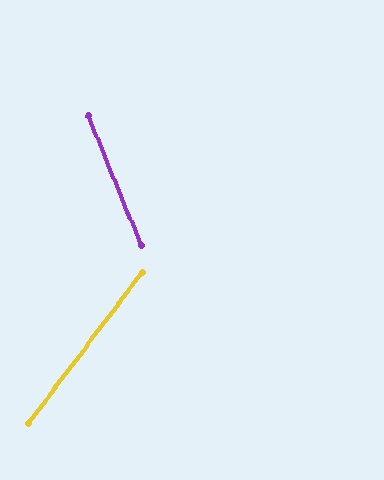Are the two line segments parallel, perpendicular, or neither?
Neither parallel nor perpendicular — they differ by about 59°.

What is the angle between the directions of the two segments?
Approximately 59 degrees.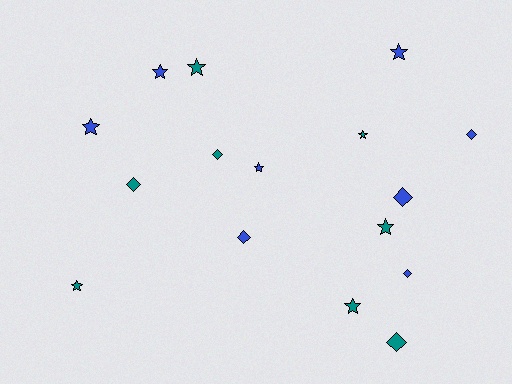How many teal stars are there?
There are 5 teal stars.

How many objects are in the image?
There are 16 objects.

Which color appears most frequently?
Blue, with 8 objects.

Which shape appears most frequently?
Star, with 9 objects.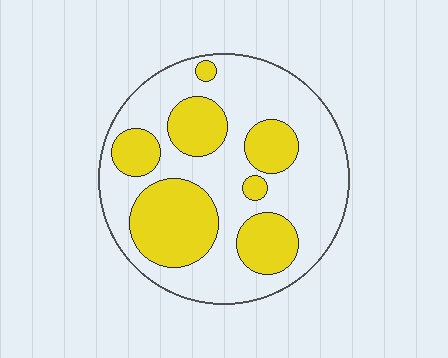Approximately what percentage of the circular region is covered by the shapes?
Approximately 35%.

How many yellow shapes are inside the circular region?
7.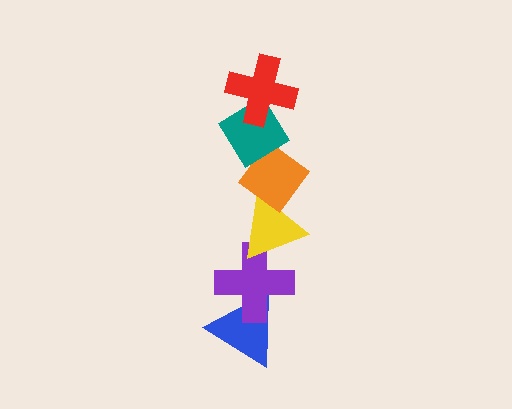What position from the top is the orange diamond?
The orange diamond is 3rd from the top.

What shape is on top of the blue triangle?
The purple cross is on top of the blue triangle.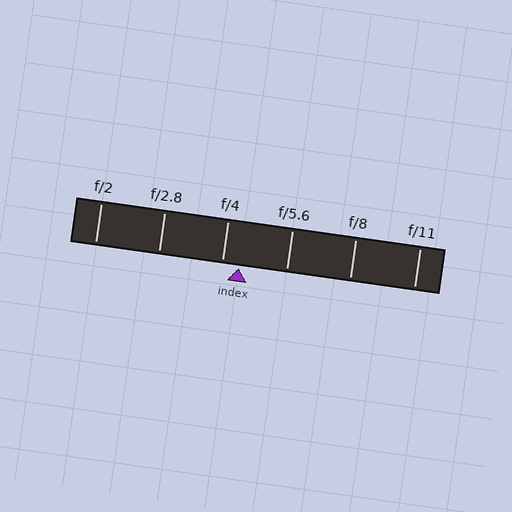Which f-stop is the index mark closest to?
The index mark is closest to f/4.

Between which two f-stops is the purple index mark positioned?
The index mark is between f/4 and f/5.6.